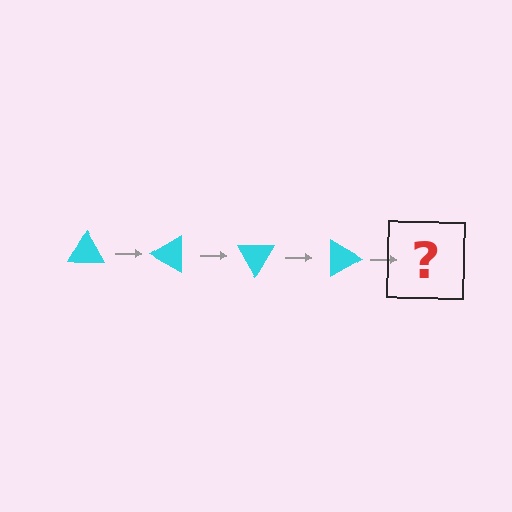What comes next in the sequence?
The next element should be a cyan triangle rotated 120 degrees.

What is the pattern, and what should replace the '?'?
The pattern is that the triangle rotates 30 degrees each step. The '?' should be a cyan triangle rotated 120 degrees.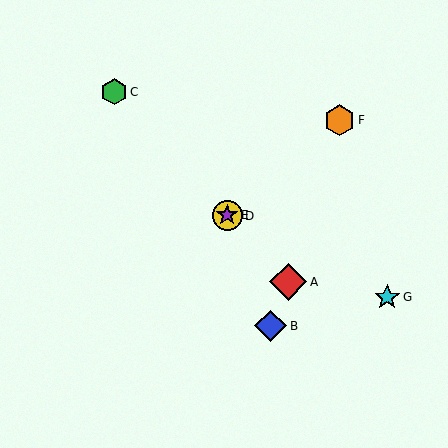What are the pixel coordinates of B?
Object B is at (271, 326).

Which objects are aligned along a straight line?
Objects A, C, D, E are aligned along a straight line.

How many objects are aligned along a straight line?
4 objects (A, C, D, E) are aligned along a straight line.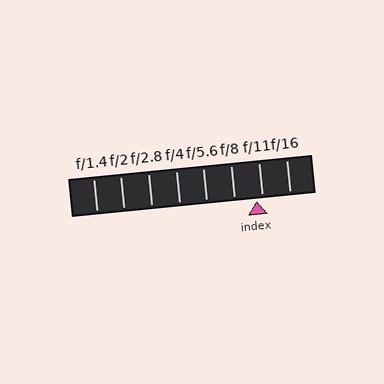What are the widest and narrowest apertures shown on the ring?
The widest aperture shown is f/1.4 and the narrowest is f/16.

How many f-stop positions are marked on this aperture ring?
There are 8 f-stop positions marked.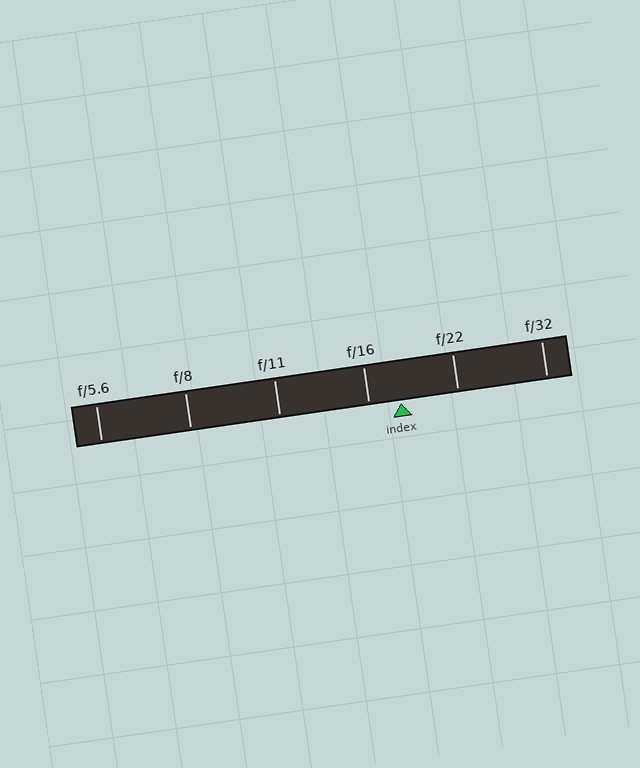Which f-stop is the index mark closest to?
The index mark is closest to f/16.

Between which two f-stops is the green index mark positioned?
The index mark is between f/16 and f/22.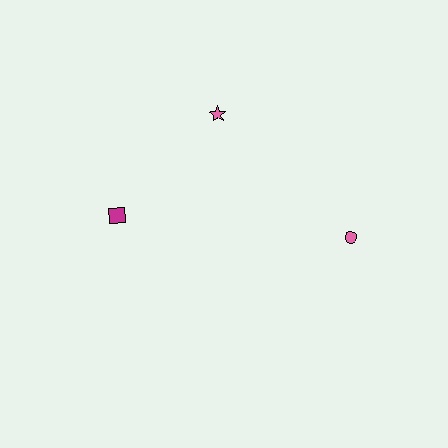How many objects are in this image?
There are 3 objects.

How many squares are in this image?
There is 1 square.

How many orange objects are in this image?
There are no orange objects.